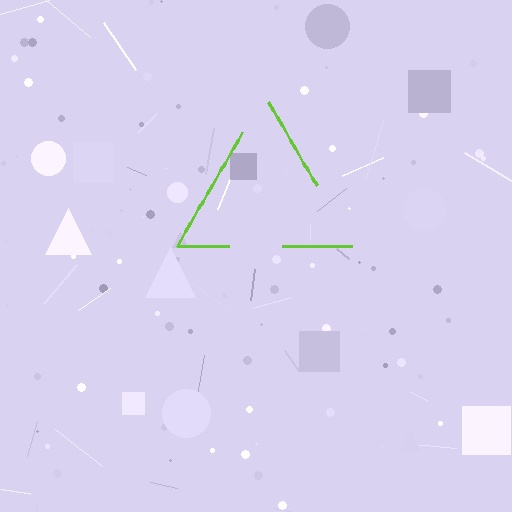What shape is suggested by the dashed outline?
The dashed outline suggests a triangle.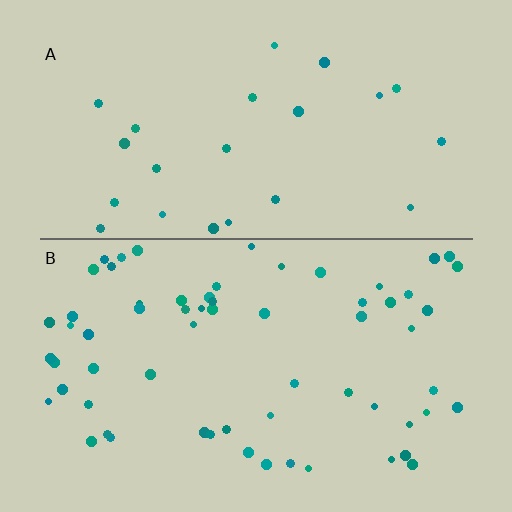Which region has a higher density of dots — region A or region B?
B (the bottom).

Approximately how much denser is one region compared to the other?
Approximately 2.8× — region B over region A.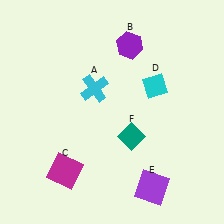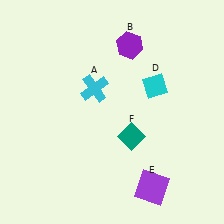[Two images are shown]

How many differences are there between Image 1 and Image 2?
There is 1 difference between the two images.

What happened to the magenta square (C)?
The magenta square (C) was removed in Image 2. It was in the bottom-left area of Image 1.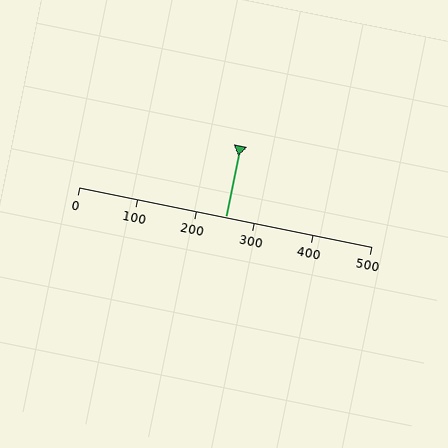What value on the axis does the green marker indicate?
The marker indicates approximately 250.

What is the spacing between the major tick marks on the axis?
The major ticks are spaced 100 apart.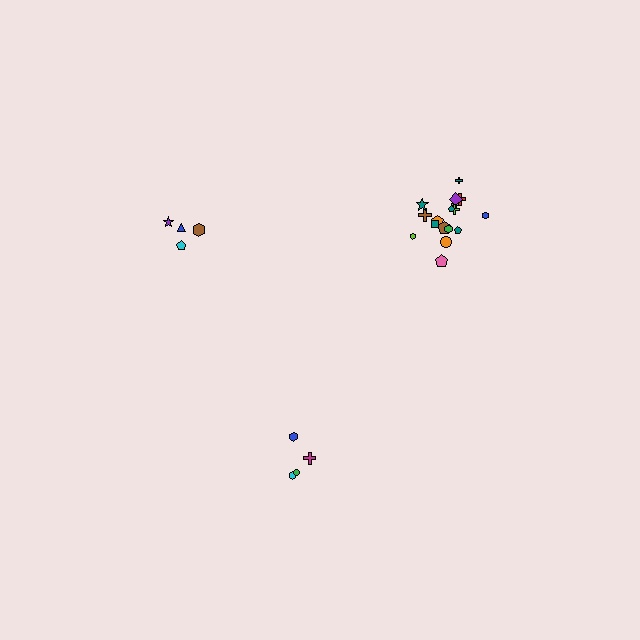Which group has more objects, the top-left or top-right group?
The top-right group.